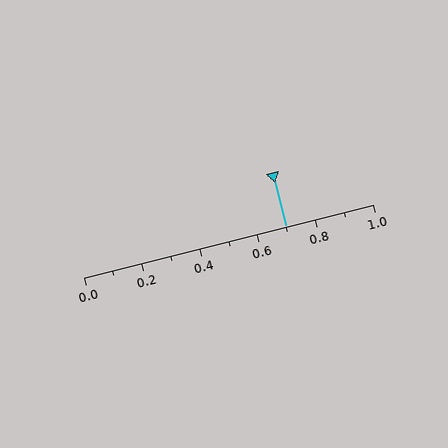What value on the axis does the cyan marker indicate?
The marker indicates approximately 0.7.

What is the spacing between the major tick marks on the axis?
The major ticks are spaced 0.2 apart.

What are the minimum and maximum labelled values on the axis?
The axis runs from 0.0 to 1.0.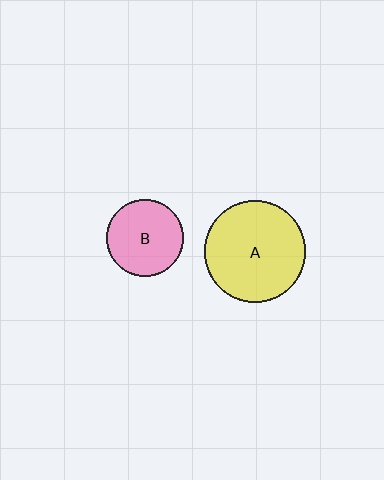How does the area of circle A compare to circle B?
Approximately 1.7 times.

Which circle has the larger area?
Circle A (yellow).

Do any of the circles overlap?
No, none of the circles overlap.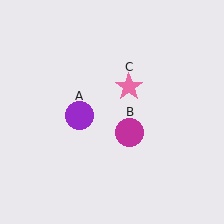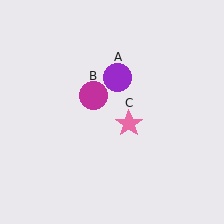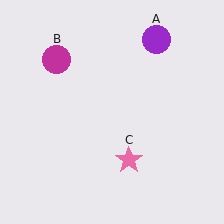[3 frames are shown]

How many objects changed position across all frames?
3 objects changed position: purple circle (object A), magenta circle (object B), pink star (object C).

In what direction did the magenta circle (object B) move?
The magenta circle (object B) moved up and to the left.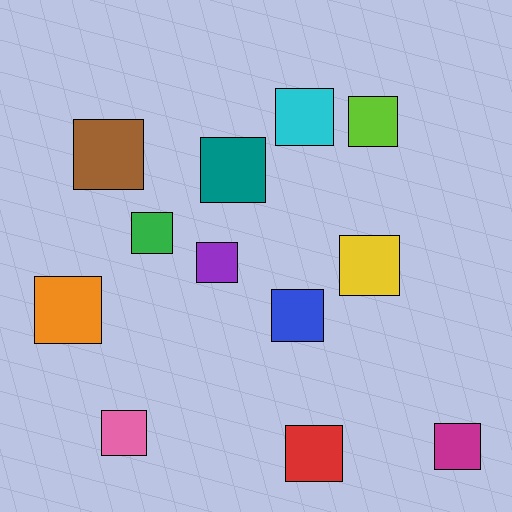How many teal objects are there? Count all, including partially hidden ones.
There is 1 teal object.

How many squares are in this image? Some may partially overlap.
There are 12 squares.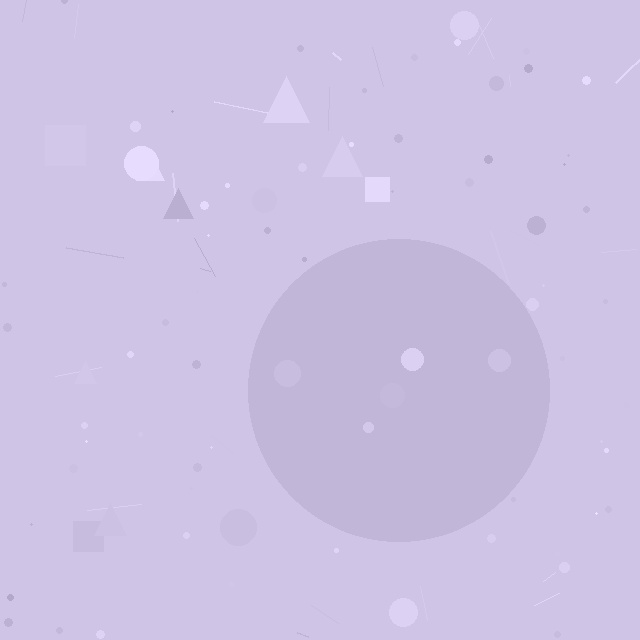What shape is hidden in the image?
A circle is hidden in the image.